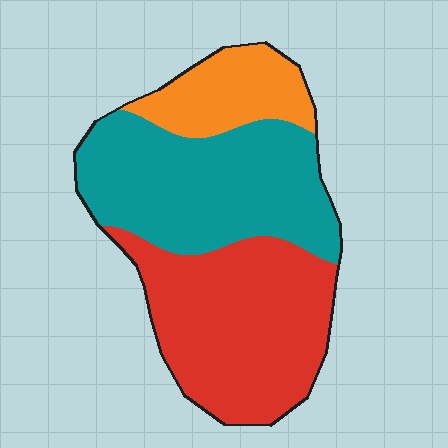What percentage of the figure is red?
Red covers about 40% of the figure.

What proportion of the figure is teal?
Teal covers about 40% of the figure.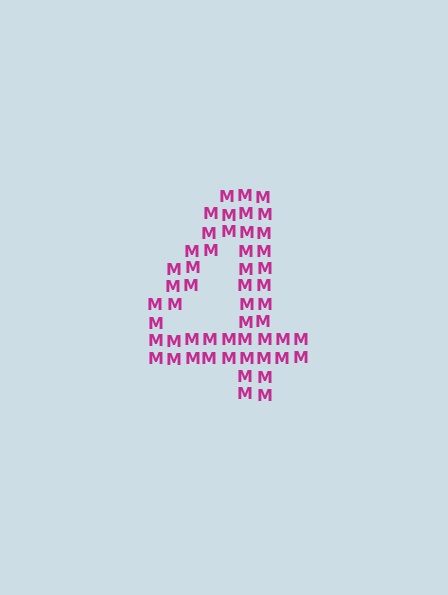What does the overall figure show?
The overall figure shows the digit 4.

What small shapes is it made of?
It is made of small letter M's.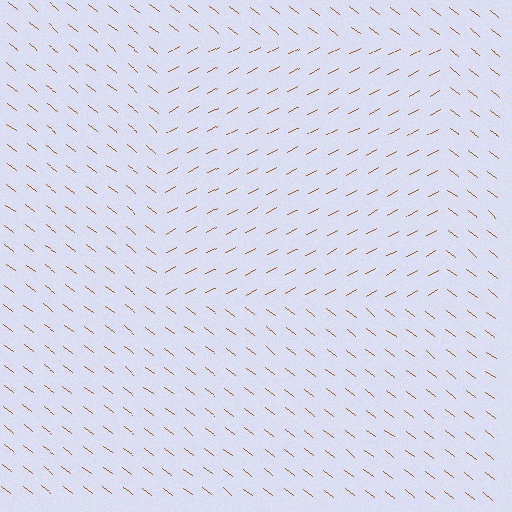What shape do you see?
I see a rectangle.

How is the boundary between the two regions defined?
The boundary is defined purely by a change in line orientation (approximately 65 degrees difference). All lines are the same color and thickness.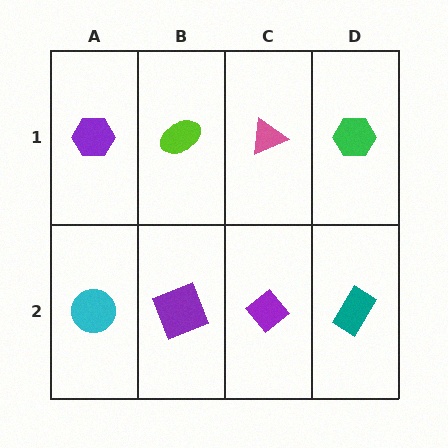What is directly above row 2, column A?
A purple hexagon.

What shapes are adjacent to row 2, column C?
A pink triangle (row 1, column C), a purple square (row 2, column B), a teal rectangle (row 2, column D).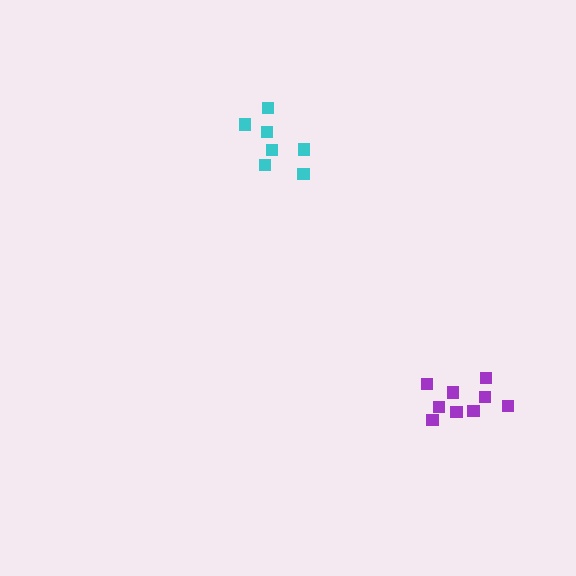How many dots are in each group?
Group 1: 9 dots, Group 2: 7 dots (16 total).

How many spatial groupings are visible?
There are 2 spatial groupings.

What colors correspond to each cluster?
The clusters are colored: purple, cyan.